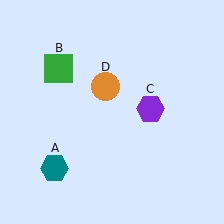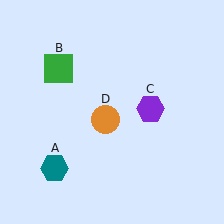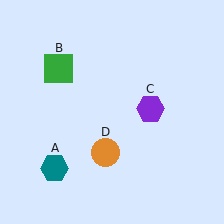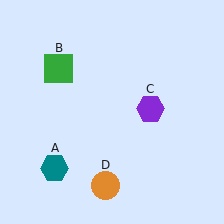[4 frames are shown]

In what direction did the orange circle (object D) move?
The orange circle (object D) moved down.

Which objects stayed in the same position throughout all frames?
Teal hexagon (object A) and green square (object B) and purple hexagon (object C) remained stationary.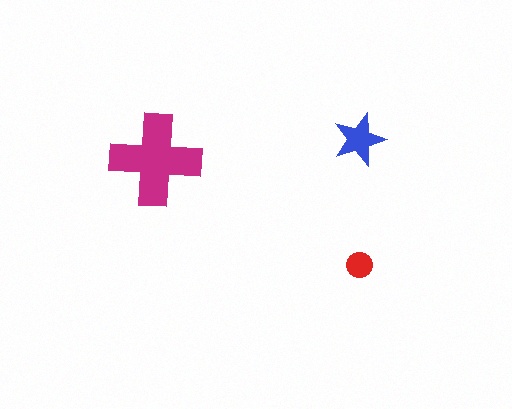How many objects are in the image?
There are 3 objects in the image.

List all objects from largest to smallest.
The magenta cross, the blue star, the red circle.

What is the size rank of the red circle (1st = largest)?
3rd.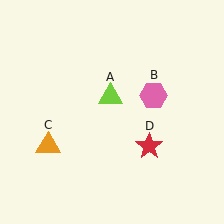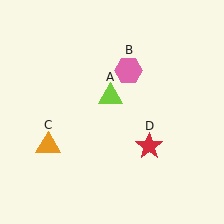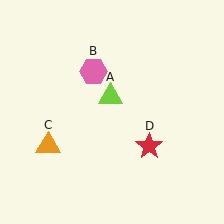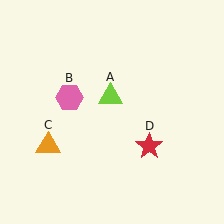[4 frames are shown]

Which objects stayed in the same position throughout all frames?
Lime triangle (object A) and orange triangle (object C) and red star (object D) remained stationary.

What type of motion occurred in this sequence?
The pink hexagon (object B) rotated counterclockwise around the center of the scene.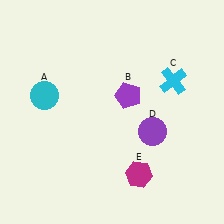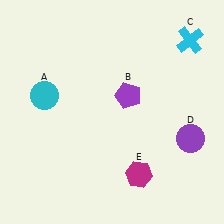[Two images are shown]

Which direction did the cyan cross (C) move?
The cyan cross (C) moved up.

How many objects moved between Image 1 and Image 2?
2 objects moved between the two images.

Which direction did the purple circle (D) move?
The purple circle (D) moved right.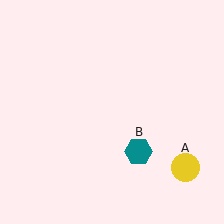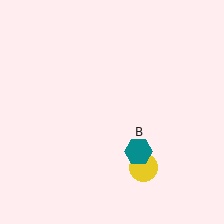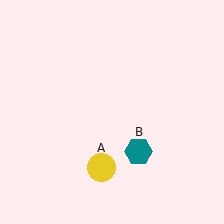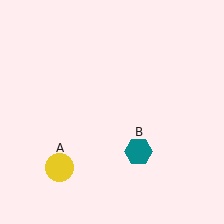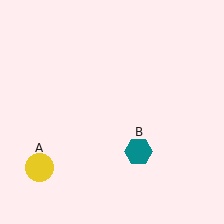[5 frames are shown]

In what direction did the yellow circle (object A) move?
The yellow circle (object A) moved left.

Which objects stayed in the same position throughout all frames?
Teal hexagon (object B) remained stationary.